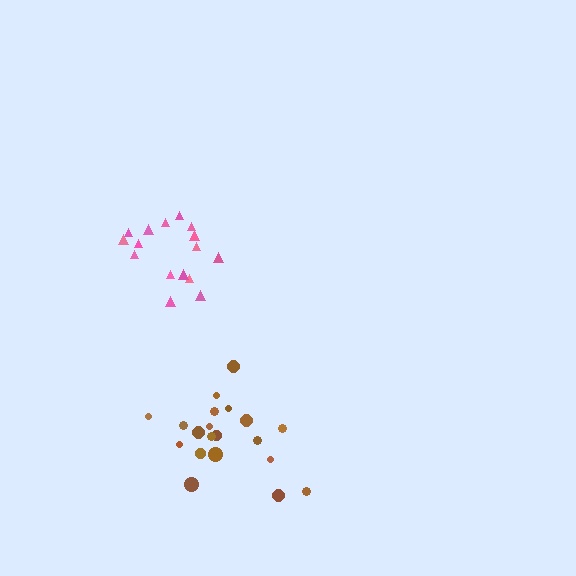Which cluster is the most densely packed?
Pink.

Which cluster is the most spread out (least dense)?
Brown.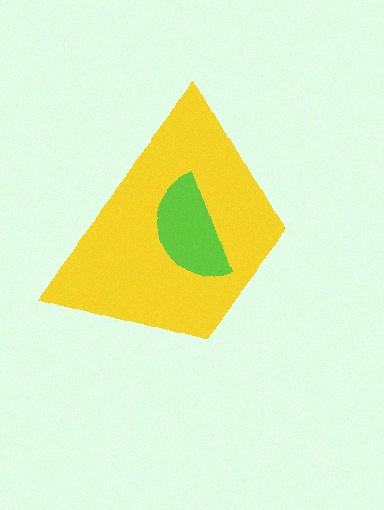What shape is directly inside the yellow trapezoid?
The lime semicircle.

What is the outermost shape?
The yellow trapezoid.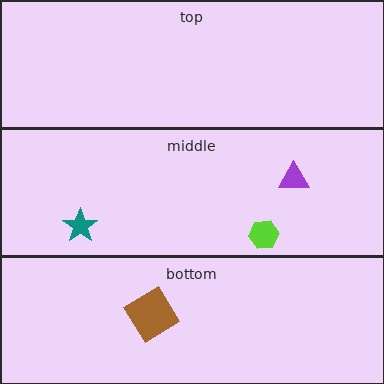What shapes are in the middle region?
The purple triangle, the teal star, the lime hexagon.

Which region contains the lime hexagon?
The middle region.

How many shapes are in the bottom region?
1.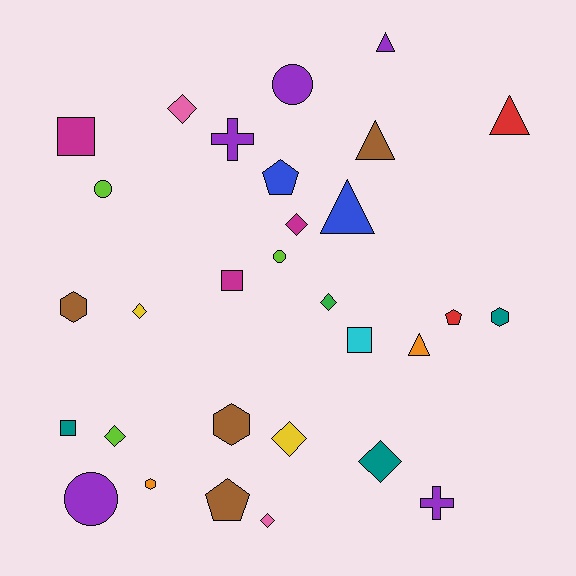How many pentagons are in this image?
There are 3 pentagons.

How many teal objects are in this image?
There are 3 teal objects.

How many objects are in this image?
There are 30 objects.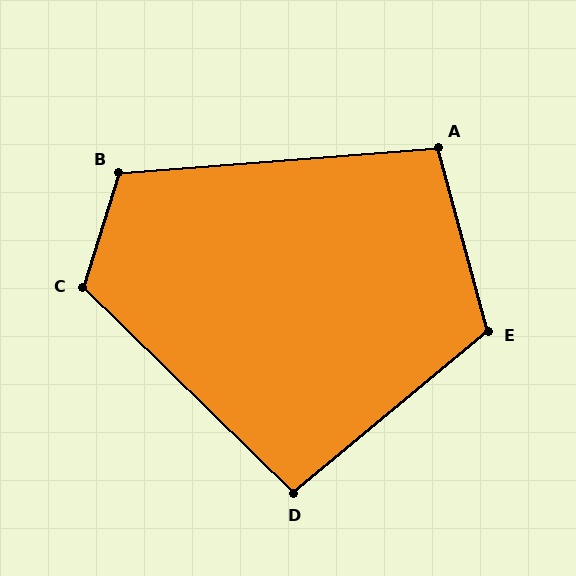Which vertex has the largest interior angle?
C, at approximately 117 degrees.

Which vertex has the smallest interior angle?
D, at approximately 96 degrees.